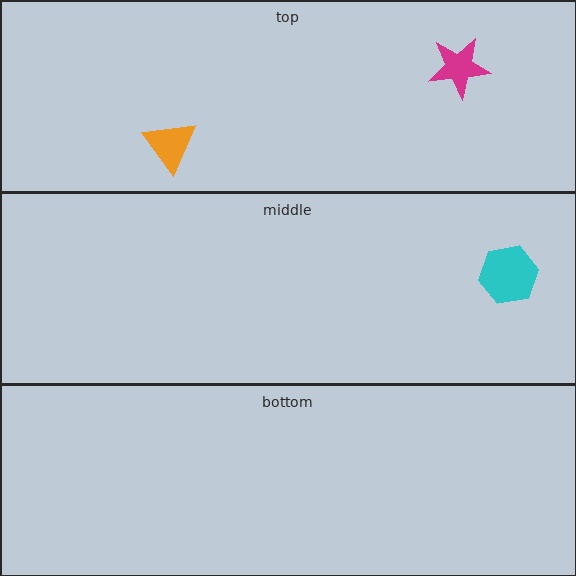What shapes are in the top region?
The orange triangle, the magenta star.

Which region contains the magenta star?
The top region.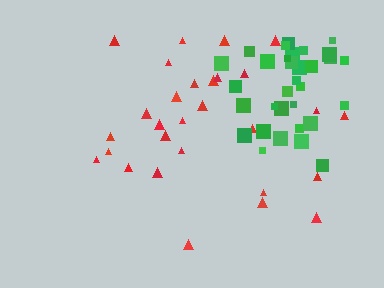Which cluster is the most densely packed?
Green.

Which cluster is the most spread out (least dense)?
Red.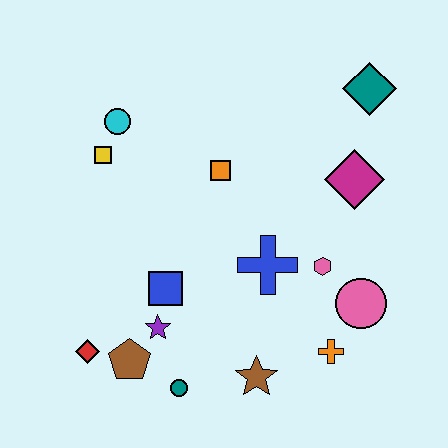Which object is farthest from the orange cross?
The cyan circle is farthest from the orange cross.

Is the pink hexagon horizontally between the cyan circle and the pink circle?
Yes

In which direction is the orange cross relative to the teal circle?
The orange cross is to the right of the teal circle.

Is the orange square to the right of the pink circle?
No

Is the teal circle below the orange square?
Yes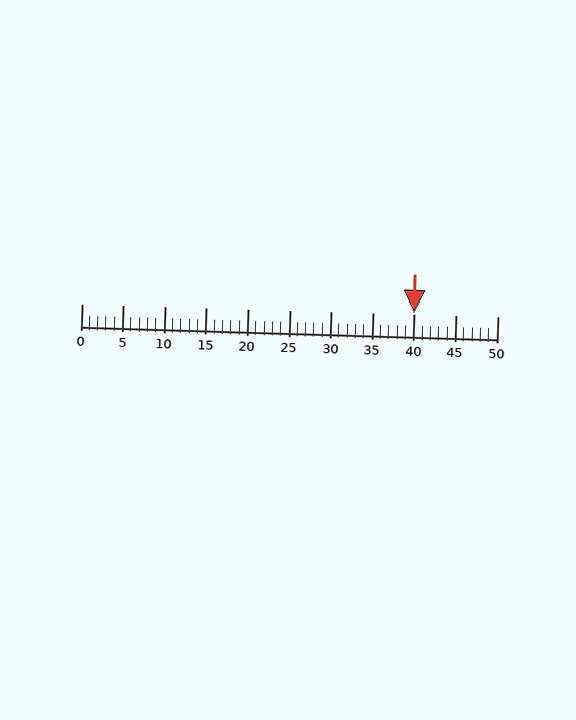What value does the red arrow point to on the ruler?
The red arrow points to approximately 40.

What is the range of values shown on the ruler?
The ruler shows values from 0 to 50.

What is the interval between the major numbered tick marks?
The major tick marks are spaced 5 units apart.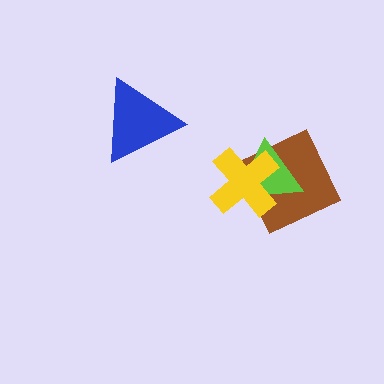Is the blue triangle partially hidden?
No, no other shape covers it.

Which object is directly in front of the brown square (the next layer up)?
The lime triangle is directly in front of the brown square.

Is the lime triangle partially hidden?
Yes, it is partially covered by another shape.